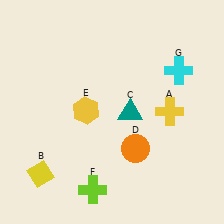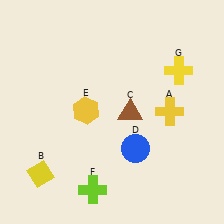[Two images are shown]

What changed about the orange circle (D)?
In Image 1, D is orange. In Image 2, it changed to blue.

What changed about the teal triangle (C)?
In Image 1, C is teal. In Image 2, it changed to brown.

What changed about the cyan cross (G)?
In Image 1, G is cyan. In Image 2, it changed to yellow.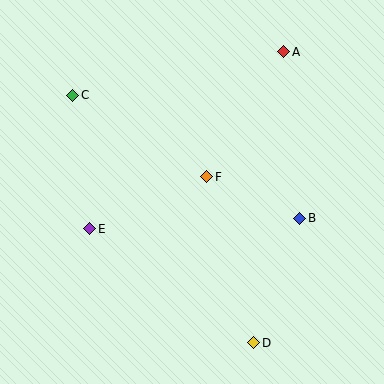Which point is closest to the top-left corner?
Point C is closest to the top-left corner.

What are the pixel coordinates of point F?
Point F is at (207, 177).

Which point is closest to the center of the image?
Point F at (207, 177) is closest to the center.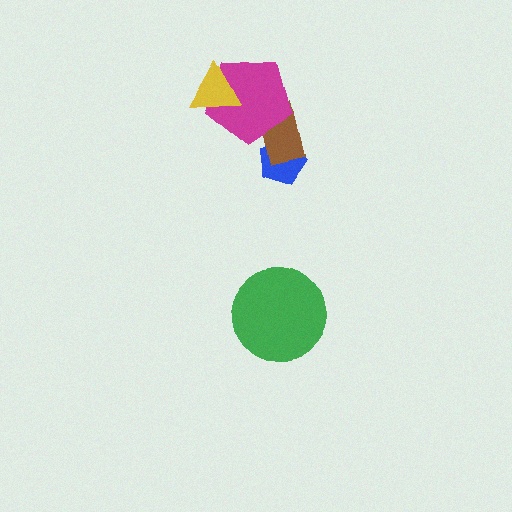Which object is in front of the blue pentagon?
The brown rectangle is in front of the blue pentagon.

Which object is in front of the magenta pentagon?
The yellow triangle is in front of the magenta pentagon.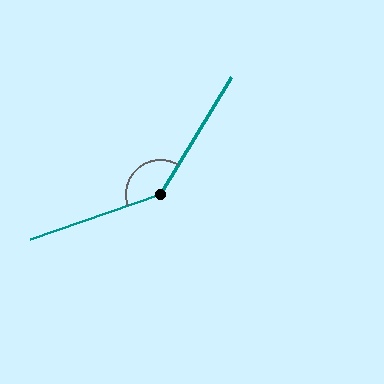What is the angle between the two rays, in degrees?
Approximately 140 degrees.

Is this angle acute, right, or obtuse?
It is obtuse.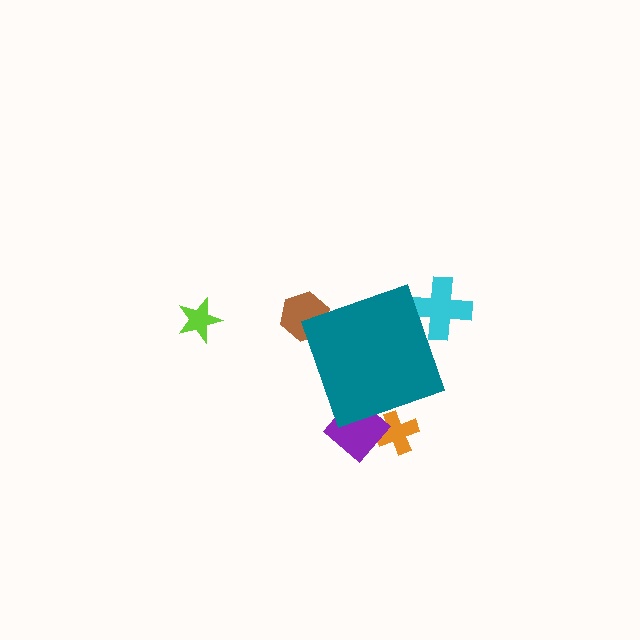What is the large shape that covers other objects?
A teal diamond.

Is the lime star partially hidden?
No, the lime star is fully visible.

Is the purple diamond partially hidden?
Yes, the purple diamond is partially hidden behind the teal diamond.